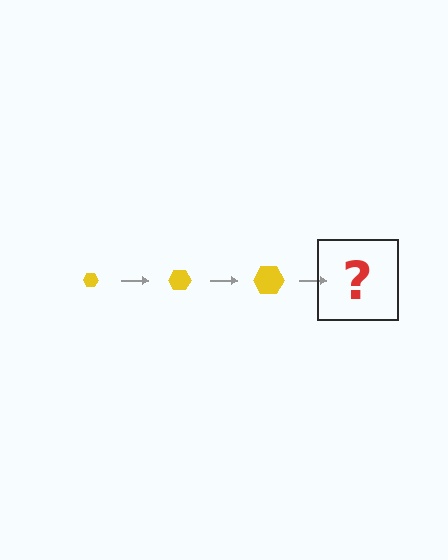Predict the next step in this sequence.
The next step is a yellow hexagon, larger than the previous one.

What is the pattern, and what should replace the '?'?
The pattern is that the hexagon gets progressively larger each step. The '?' should be a yellow hexagon, larger than the previous one.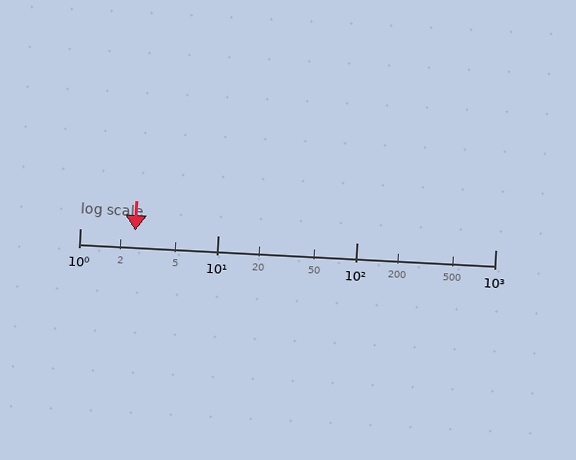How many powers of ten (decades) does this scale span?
The scale spans 3 decades, from 1 to 1000.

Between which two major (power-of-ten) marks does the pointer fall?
The pointer is between 1 and 10.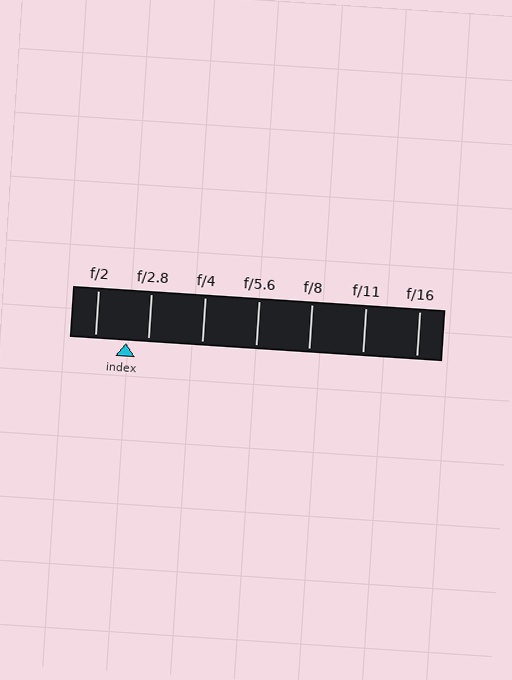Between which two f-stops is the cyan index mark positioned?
The index mark is between f/2 and f/2.8.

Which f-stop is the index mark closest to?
The index mark is closest to f/2.8.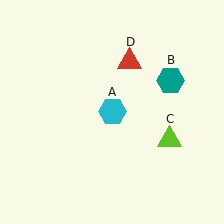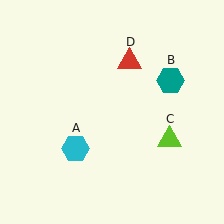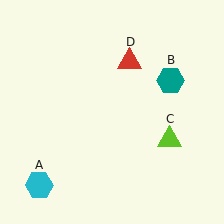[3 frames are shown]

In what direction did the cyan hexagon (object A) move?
The cyan hexagon (object A) moved down and to the left.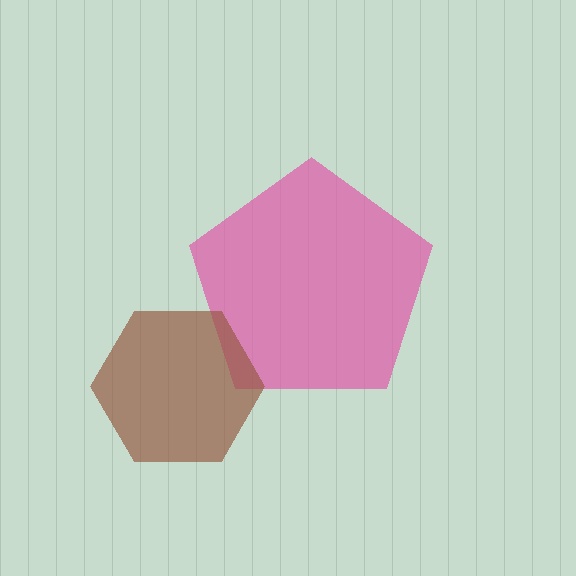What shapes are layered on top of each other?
The layered shapes are: a pink pentagon, a brown hexagon.